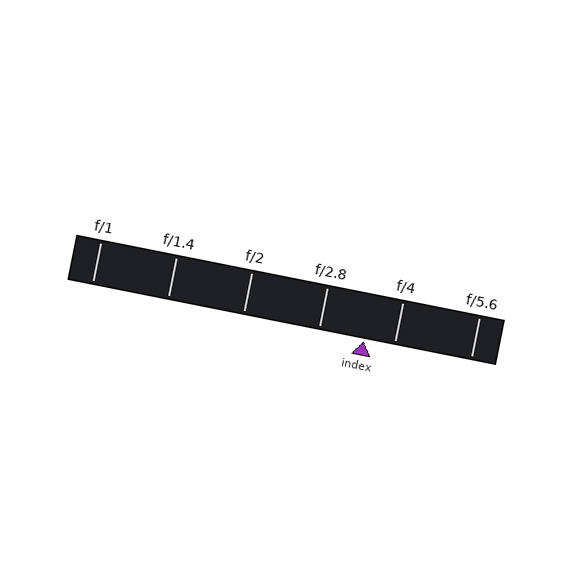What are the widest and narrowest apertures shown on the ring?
The widest aperture shown is f/1 and the narrowest is f/5.6.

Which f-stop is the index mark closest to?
The index mark is closest to f/4.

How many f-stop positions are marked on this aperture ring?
There are 6 f-stop positions marked.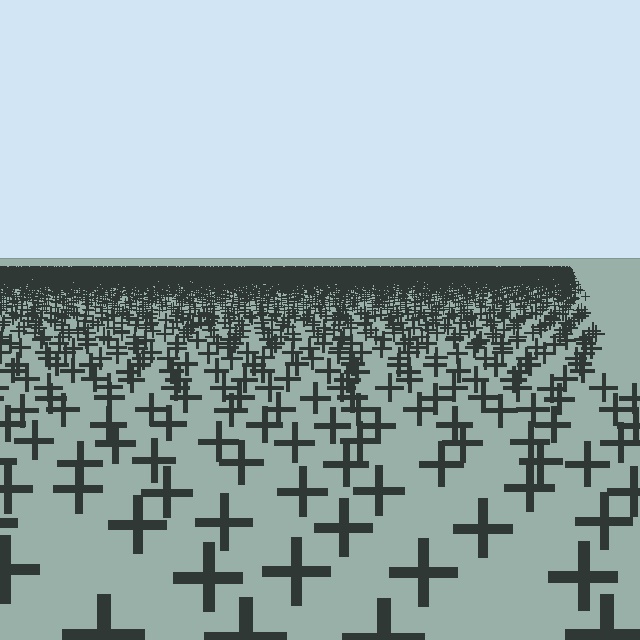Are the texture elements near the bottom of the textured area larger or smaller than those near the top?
Larger. Near the bottom, elements are closer to the viewer and appear at a bigger on-screen size.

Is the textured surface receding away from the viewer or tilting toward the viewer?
The surface is receding away from the viewer. Texture elements get smaller and denser toward the top.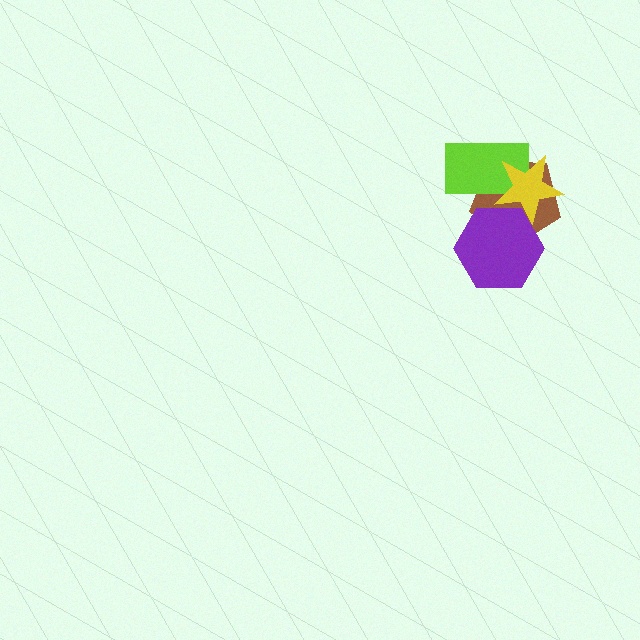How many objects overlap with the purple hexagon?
2 objects overlap with the purple hexagon.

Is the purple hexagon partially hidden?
Yes, it is partially covered by another shape.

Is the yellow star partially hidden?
No, no other shape covers it.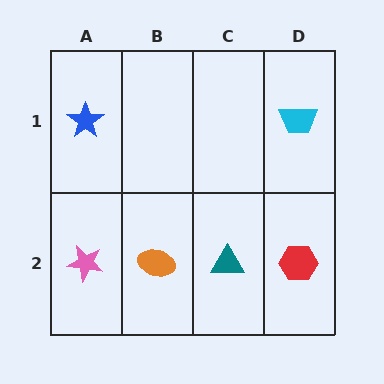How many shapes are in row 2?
4 shapes.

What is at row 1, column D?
A cyan trapezoid.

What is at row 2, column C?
A teal triangle.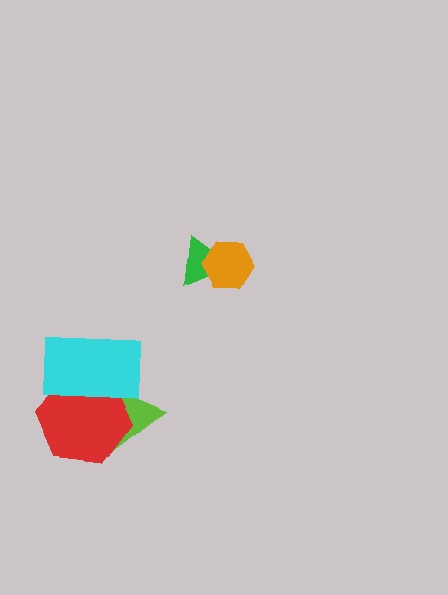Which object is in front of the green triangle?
The orange hexagon is in front of the green triangle.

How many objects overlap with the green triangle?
1 object overlaps with the green triangle.